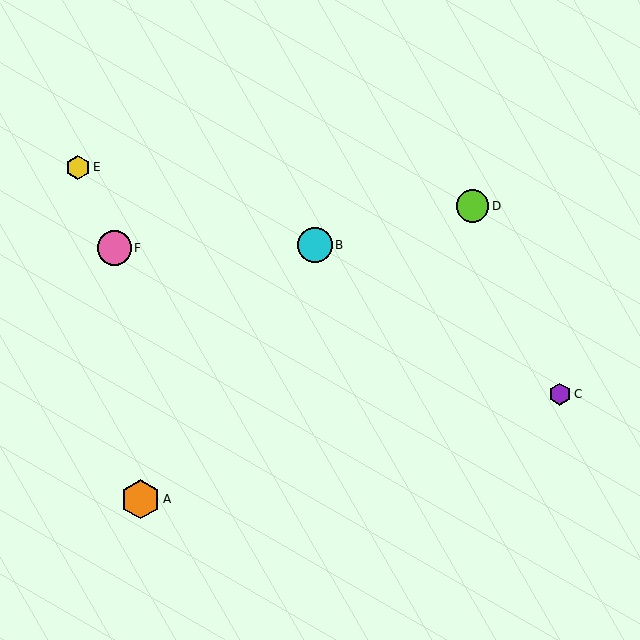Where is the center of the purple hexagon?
The center of the purple hexagon is at (560, 394).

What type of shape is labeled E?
Shape E is a yellow hexagon.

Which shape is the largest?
The orange hexagon (labeled A) is the largest.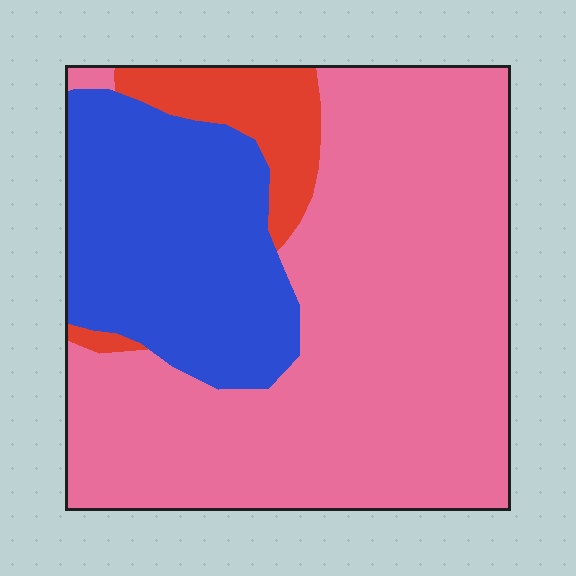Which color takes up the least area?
Red, at roughly 10%.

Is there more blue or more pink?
Pink.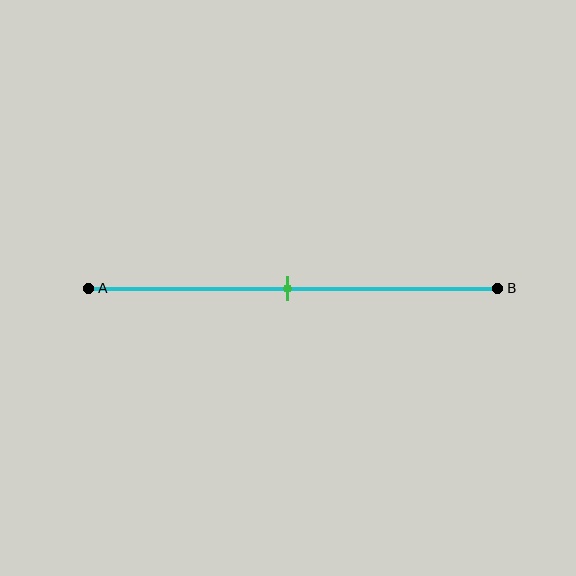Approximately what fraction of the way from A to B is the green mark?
The green mark is approximately 50% of the way from A to B.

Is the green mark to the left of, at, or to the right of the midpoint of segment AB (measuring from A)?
The green mark is approximately at the midpoint of segment AB.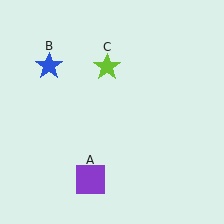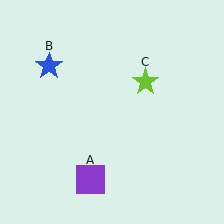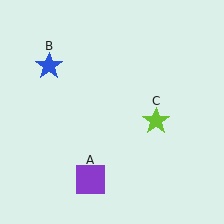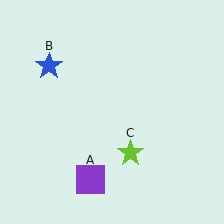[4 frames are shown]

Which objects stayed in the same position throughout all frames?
Purple square (object A) and blue star (object B) remained stationary.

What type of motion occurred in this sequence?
The lime star (object C) rotated clockwise around the center of the scene.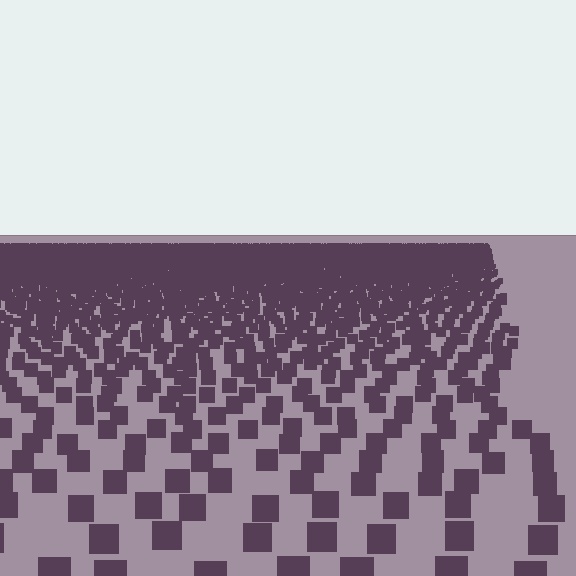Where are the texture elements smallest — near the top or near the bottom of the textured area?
Near the top.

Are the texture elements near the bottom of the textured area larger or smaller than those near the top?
Larger. Near the bottom, elements are closer to the viewer and appear at a bigger on-screen size.